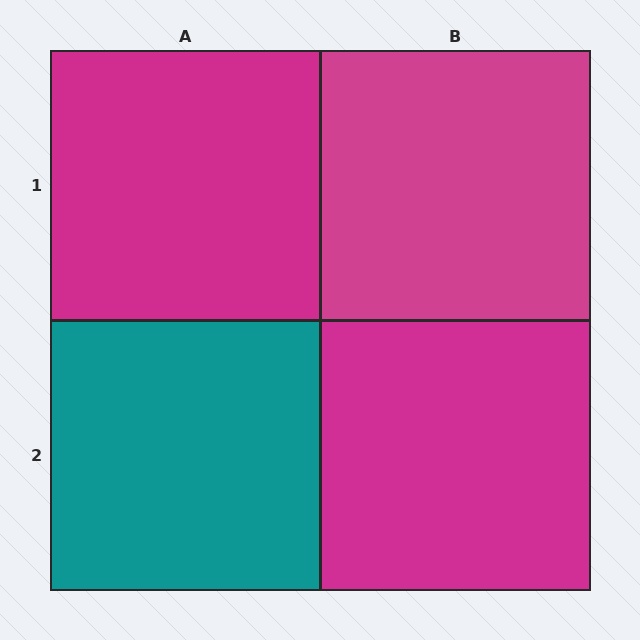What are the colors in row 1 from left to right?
Magenta, magenta.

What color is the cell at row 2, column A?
Teal.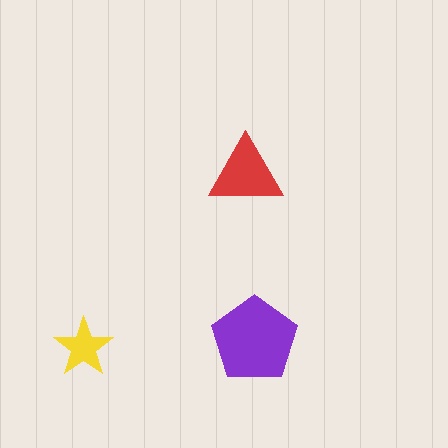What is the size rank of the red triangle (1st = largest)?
2nd.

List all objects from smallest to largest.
The yellow star, the red triangle, the purple pentagon.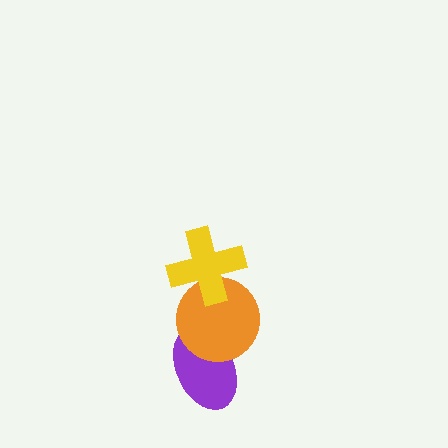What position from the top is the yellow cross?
The yellow cross is 1st from the top.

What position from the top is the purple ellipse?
The purple ellipse is 3rd from the top.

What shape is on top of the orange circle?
The yellow cross is on top of the orange circle.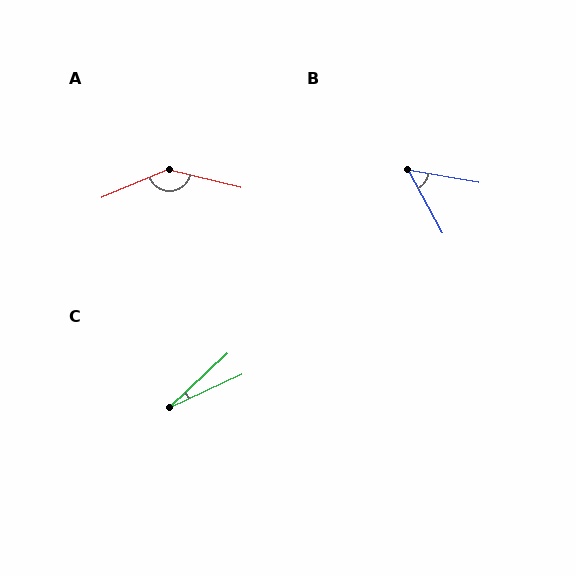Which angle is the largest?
A, at approximately 144 degrees.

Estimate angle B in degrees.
Approximately 51 degrees.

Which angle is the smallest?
C, at approximately 18 degrees.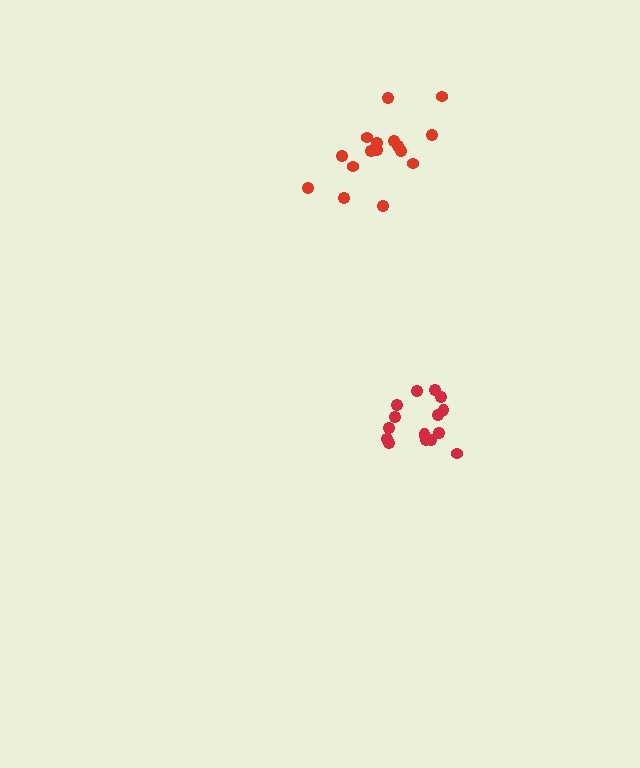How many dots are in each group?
Group 1: 16 dots, Group 2: 16 dots (32 total).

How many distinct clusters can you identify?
There are 2 distinct clusters.